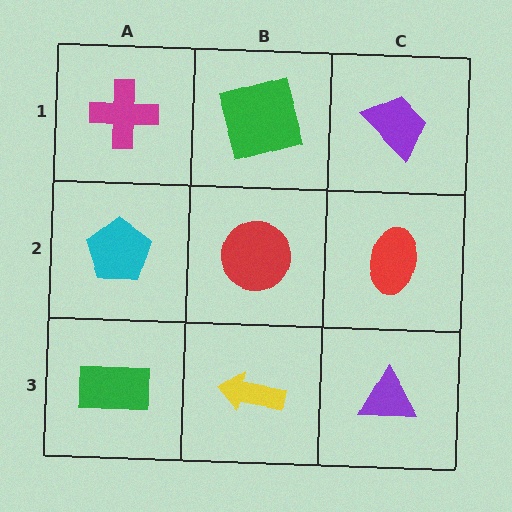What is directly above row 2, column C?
A purple trapezoid.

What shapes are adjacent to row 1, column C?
A red ellipse (row 2, column C), a green square (row 1, column B).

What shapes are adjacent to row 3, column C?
A red ellipse (row 2, column C), a yellow arrow (row 3, column B).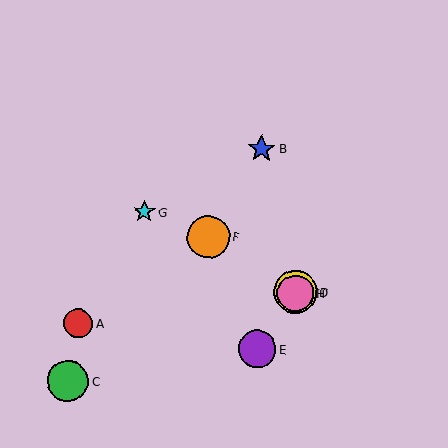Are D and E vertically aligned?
No, D is at x≈296 and E is at x≈257.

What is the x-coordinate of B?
Object B is at x≈261.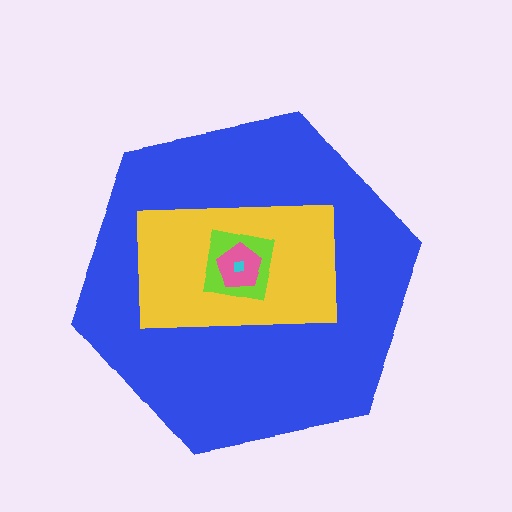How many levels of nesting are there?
5.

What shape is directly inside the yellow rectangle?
The lime square.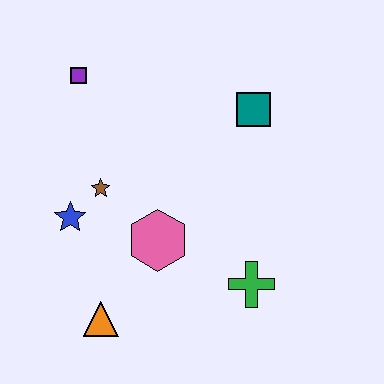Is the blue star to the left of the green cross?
Yes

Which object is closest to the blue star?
The brown star is closest to the blue star.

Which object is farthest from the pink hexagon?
The purple square is farthest from the pink hexagon.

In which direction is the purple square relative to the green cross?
The purple square is above the green cross.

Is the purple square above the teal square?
Yes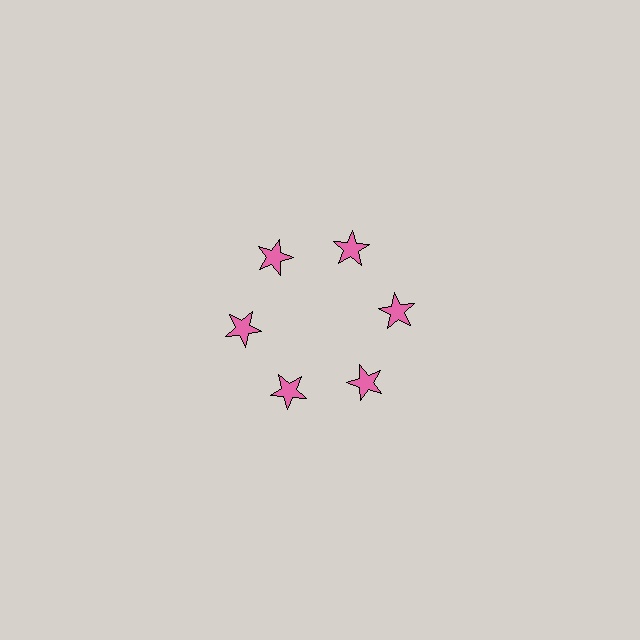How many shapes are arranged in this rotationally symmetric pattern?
There are 6 shapes, arranged in 6 groups of 1.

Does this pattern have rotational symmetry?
Yes, this pattern has 6-fold rotational symmetry. It looks the same after rotating 60 degrees around the center.